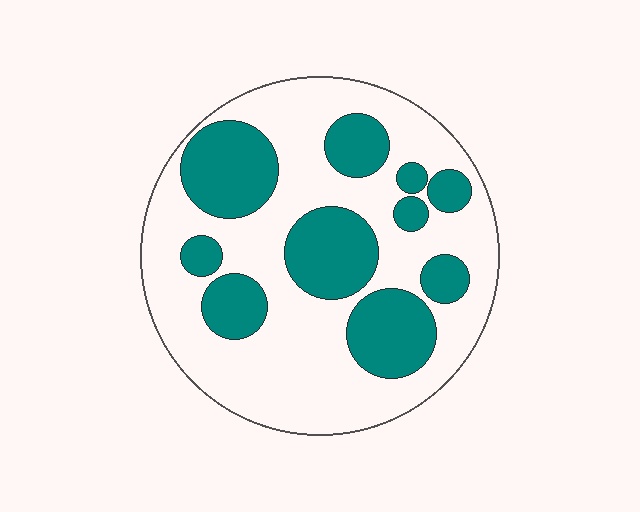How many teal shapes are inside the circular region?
10.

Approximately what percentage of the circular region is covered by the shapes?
Approximately 35%.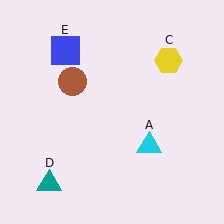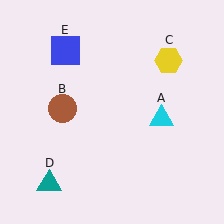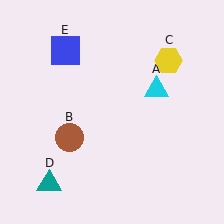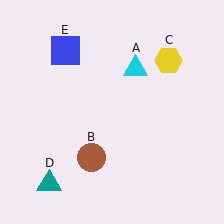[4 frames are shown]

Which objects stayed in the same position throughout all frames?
Yellow hexagon (object C) and teal triangle (object D) and blue square (object E) remained stationary.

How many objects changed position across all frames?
2 objects changed position: cyan triangle (object A), brown circle (object B).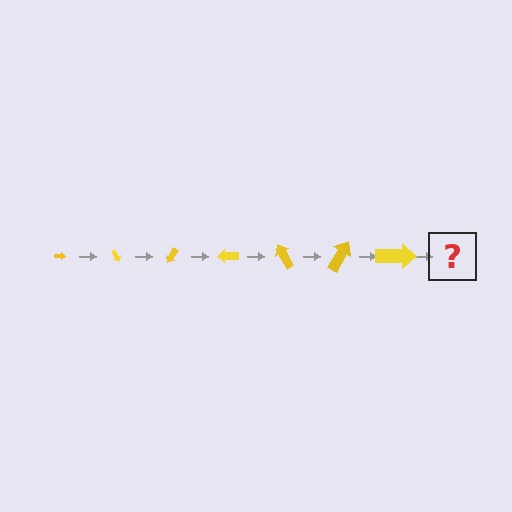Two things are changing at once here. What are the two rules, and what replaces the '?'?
The two rules are that the arrow grows larger each step and it rotates 60 degrees each step. The '?' should be an arrow, larger than the previous one and rotated 420 degrees from the start.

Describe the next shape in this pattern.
It should be an arrow, larger than the previous one and rotated 420 degrees from the start.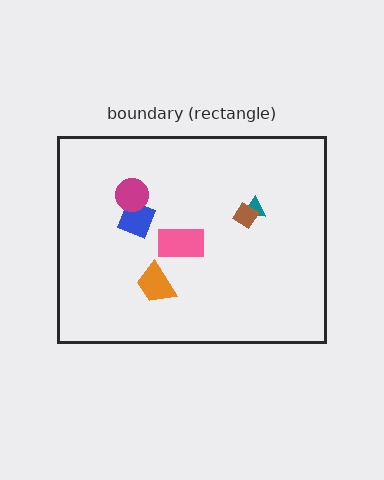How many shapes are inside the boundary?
6 inside, 0 outside.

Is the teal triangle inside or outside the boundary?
Inside.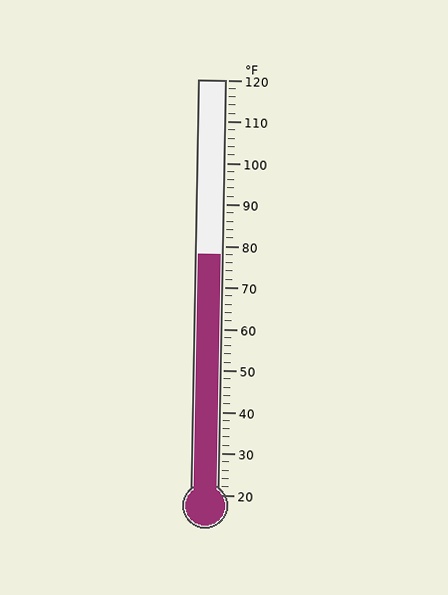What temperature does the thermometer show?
The thermometer shows approximately 78°F.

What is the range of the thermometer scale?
The thermometer scale ranges from 20°F to 120°F.